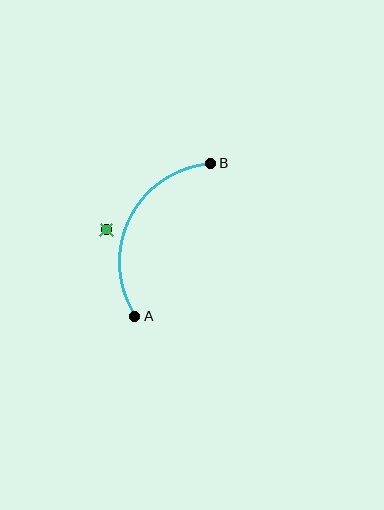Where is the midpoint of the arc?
The arc midpoint is the point on the curve farthest from the straight line joining A and B. It sits to the left of that line.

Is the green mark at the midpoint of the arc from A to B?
No — the green mark does not lie on the arc at all. It sits slightly outside the curve.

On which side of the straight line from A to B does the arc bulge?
The arc bulges to the left of the straight line connecting A and B.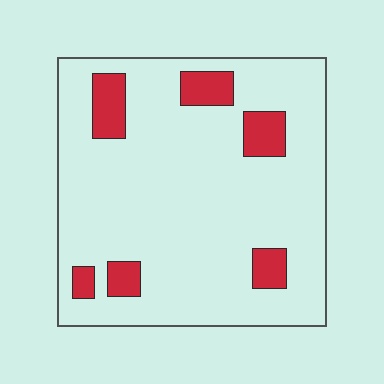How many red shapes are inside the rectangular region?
6.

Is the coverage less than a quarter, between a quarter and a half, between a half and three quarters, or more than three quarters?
Less than a quarter.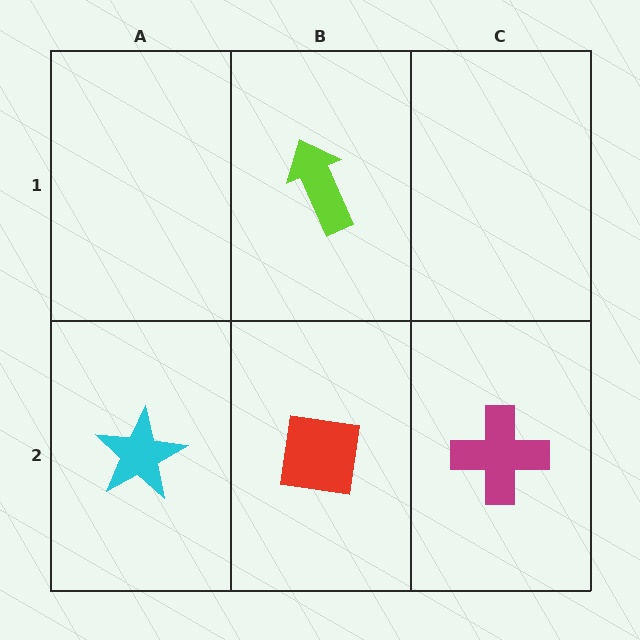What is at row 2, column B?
A red square.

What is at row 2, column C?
A magenta cross.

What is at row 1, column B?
A lime arrow.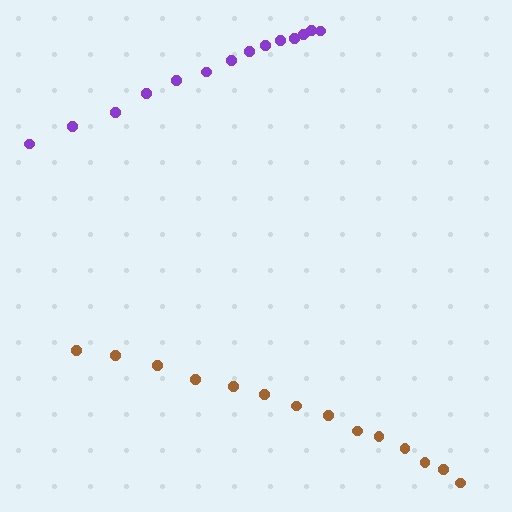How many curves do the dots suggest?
There are 2 distinct paths.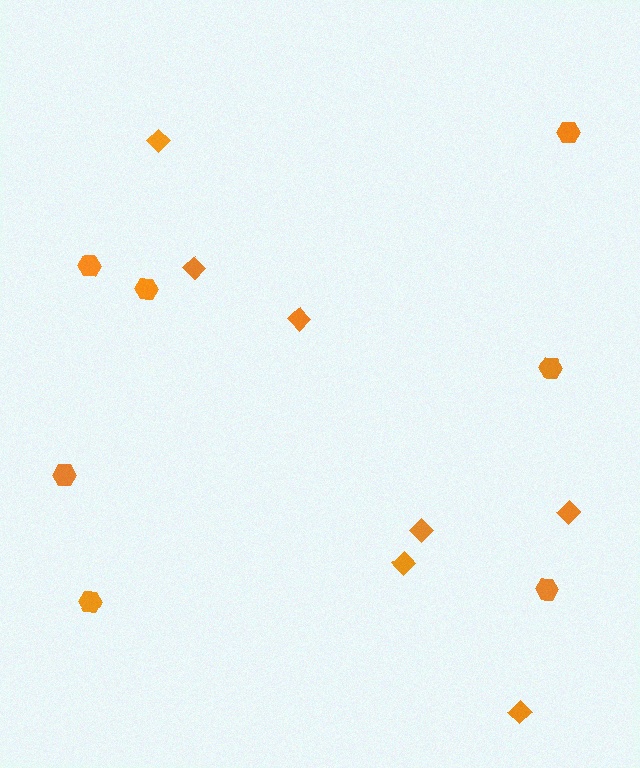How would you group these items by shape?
There are 2 groups: one group of diamonds (7) and one group of hexagons (7).